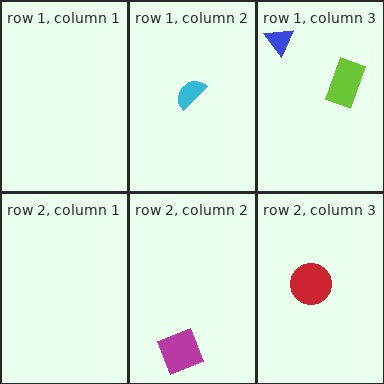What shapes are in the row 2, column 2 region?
The magenta square.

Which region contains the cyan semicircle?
The row 1, column 2 region.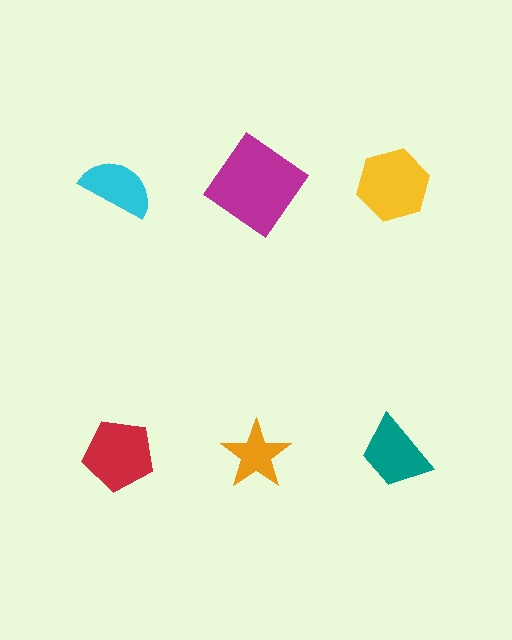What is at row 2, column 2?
An orange star.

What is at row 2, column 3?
A teal trapezoid.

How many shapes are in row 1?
3 shapes.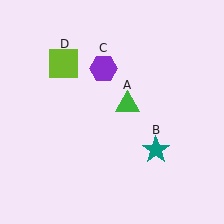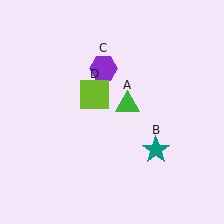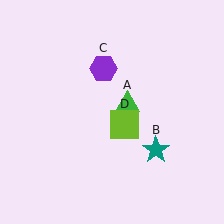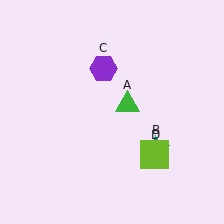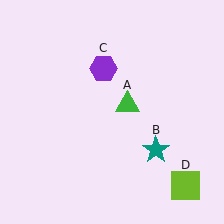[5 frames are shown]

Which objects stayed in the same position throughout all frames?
Green triangle (object A) and teal star (object B) and purple hexagon (object C) remained stationary.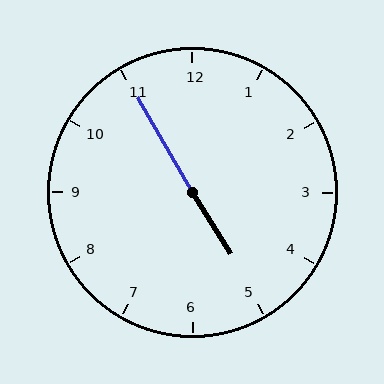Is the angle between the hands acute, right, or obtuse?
It is obtuse.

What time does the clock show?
4:55.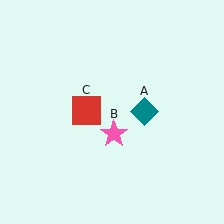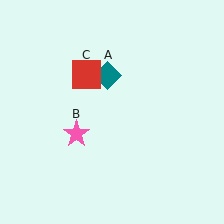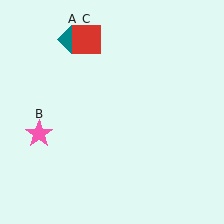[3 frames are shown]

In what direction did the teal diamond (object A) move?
The teal diamond (object A) moved up and to the left.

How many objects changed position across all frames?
3 objects changed position: teal diamond (object A), pink star (object B), red square (object C).